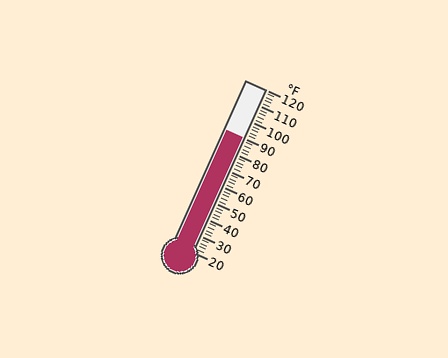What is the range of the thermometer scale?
The thermometer scale ranges from 20°F to 120°F.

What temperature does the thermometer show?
The thermometer shows approximately 90°F.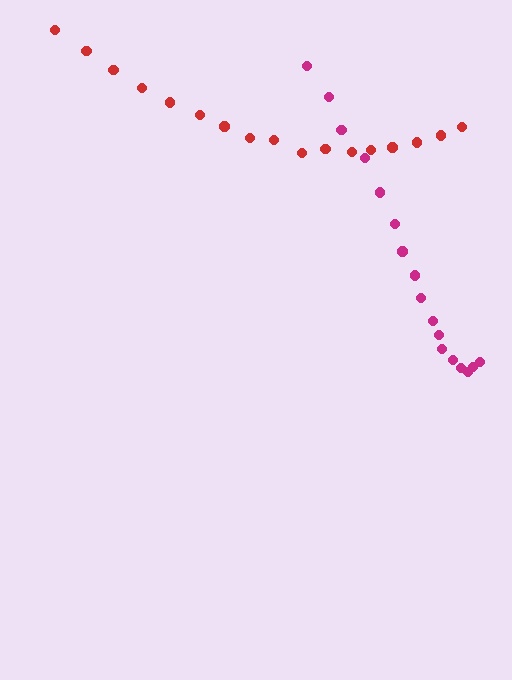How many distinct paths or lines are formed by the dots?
There are 2 distinct paths.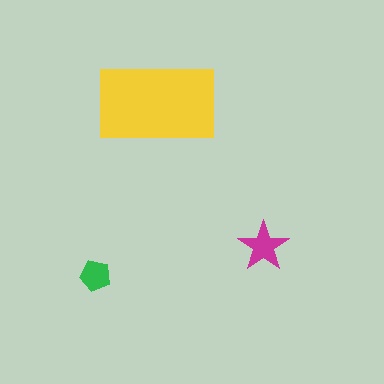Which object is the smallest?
The green pentagon.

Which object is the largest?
The yellow rectangle.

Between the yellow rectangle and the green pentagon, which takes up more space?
The yellow rectangle.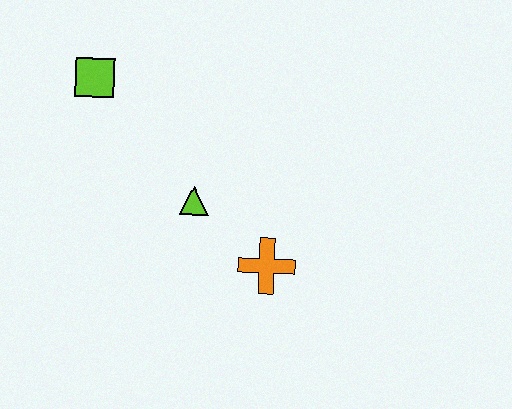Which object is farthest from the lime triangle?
The lime square is farthest from the lime triangle.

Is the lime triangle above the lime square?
No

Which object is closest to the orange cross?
The lime triangle is closest to the orange cross.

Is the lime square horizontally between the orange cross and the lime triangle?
No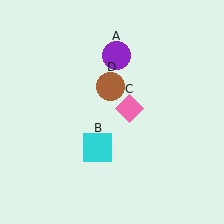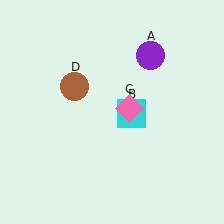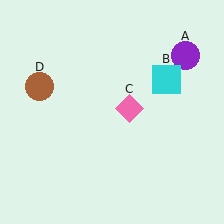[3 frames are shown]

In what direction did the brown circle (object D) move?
The brown circle (object D) moved left.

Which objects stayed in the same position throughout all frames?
Pink diamond (object C) remained stationary.